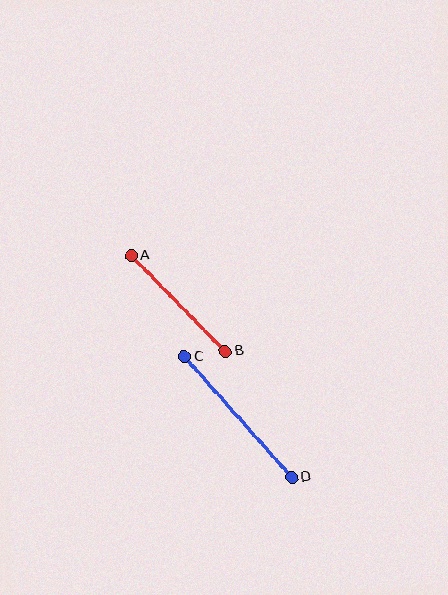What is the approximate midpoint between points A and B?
The midpoint is at approximately (178, 303) pixels.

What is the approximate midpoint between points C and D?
The midpoint is at approximately (238, 417) pixels.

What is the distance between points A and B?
The distance is approximately 134 pixels.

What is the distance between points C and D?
The distance is approximately 162 pixels.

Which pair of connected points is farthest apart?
Points C and D are farthest apart.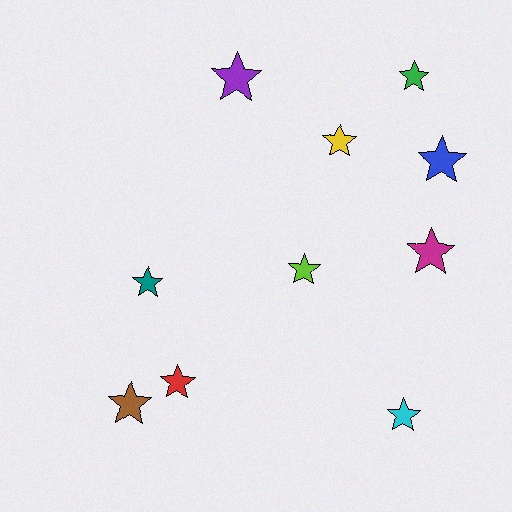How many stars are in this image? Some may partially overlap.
There are 10 stars.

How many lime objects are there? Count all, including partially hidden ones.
There is 1 lime object.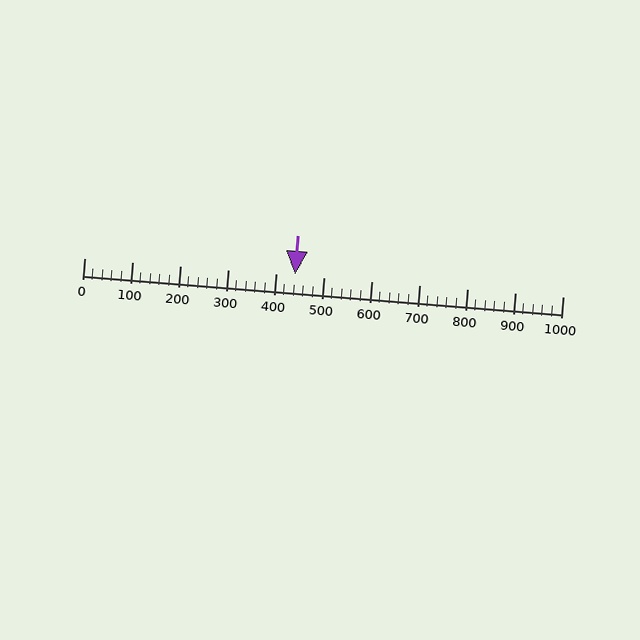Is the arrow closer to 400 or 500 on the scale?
The arrow is closer to 400.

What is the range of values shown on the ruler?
The ruler shows values from 0 to 1000.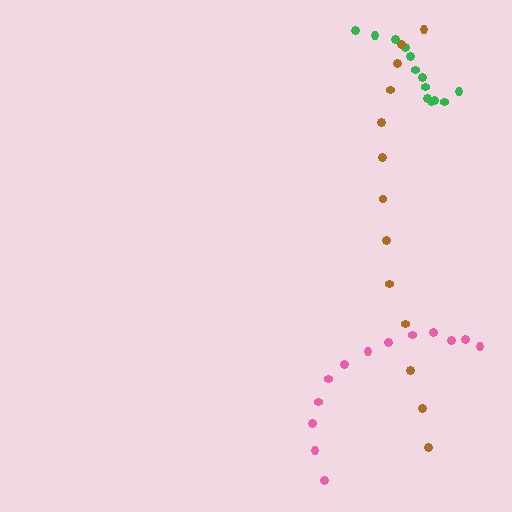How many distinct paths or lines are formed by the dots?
There are 3 distinct paths.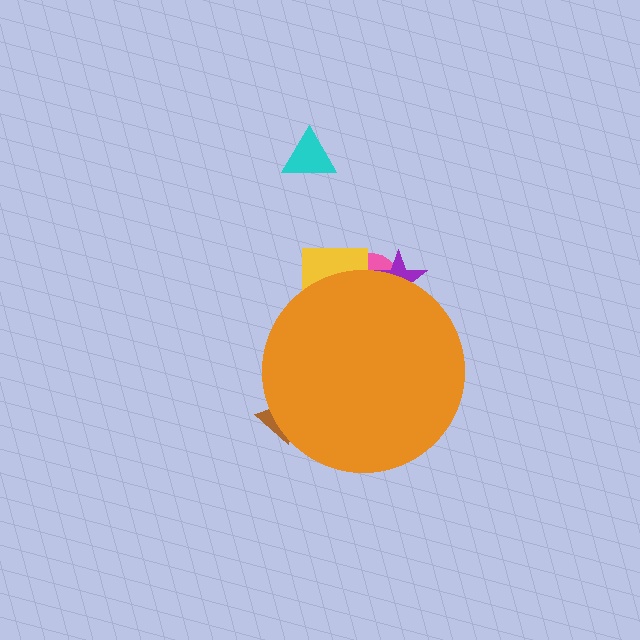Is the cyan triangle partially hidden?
No, the cyan triangle is fully visible.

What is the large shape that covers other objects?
An orange circle.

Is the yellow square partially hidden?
Yes, the yellow square is partially hidden behind the orange circle.